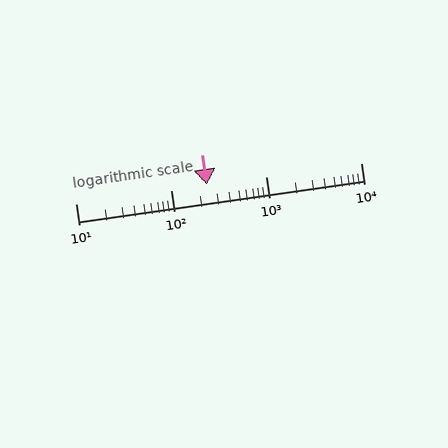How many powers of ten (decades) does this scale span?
The scale spans 3 decades, from 10 to 10000.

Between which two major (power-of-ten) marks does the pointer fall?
The pointer is between 100 and 1000.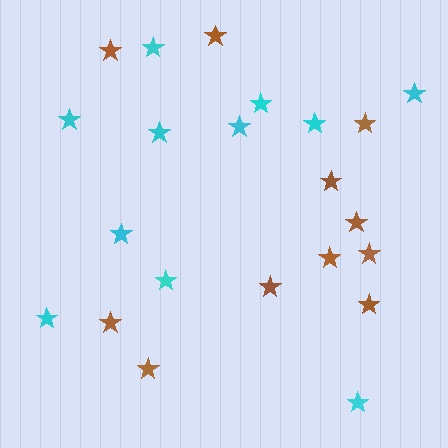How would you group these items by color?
There are 2 groups: one group of brown stars (11) and one group of cyan stars (11).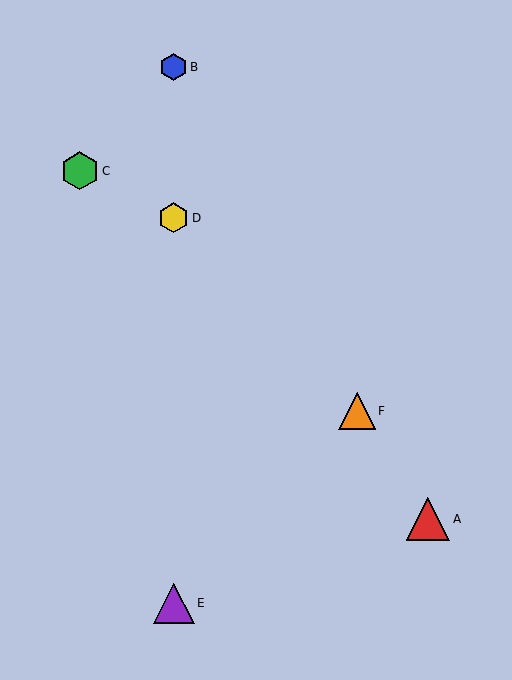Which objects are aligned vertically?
Objects B, D, E are aligned vertically.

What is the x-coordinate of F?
Object F is at x≈357.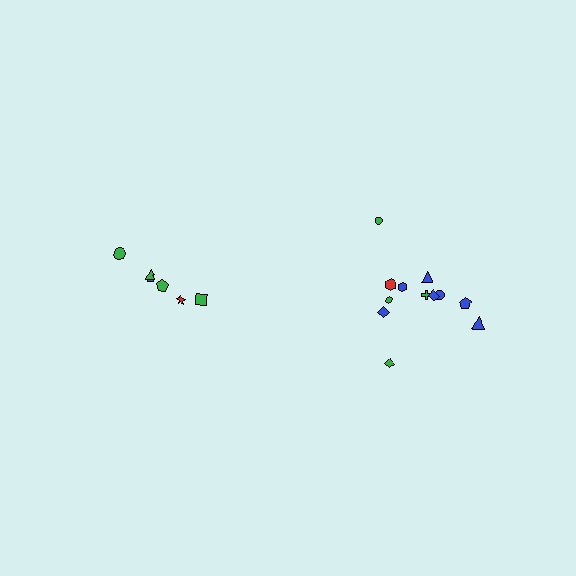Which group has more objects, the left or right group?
The right group.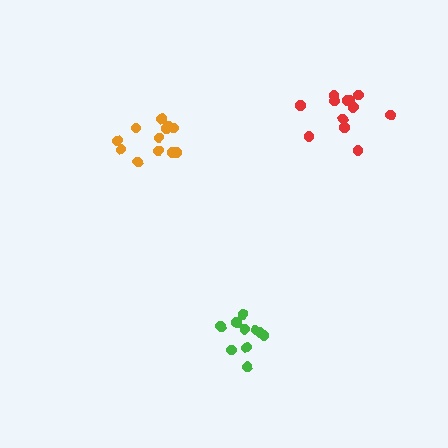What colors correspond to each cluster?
The clusters are colored: green, red, orange.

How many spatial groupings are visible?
There are 3 spatial groupings.